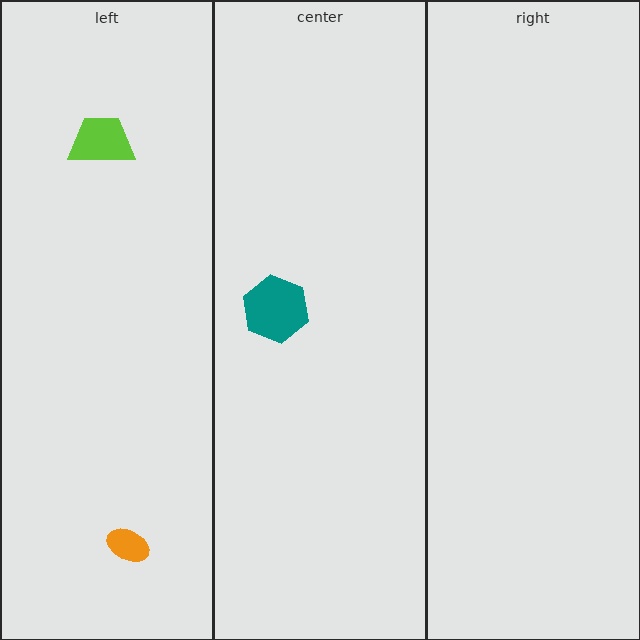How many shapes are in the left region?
2.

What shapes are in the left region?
The lime trapezoid, the orange ellipse.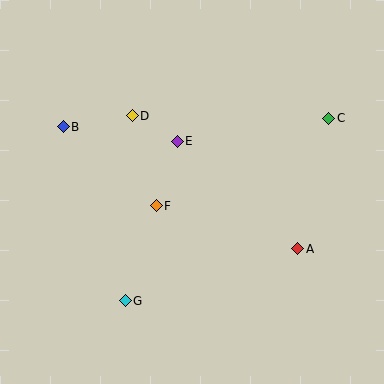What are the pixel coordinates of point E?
Point E is at (177, 141).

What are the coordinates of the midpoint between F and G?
The midpoint between F and G is at (141, 253).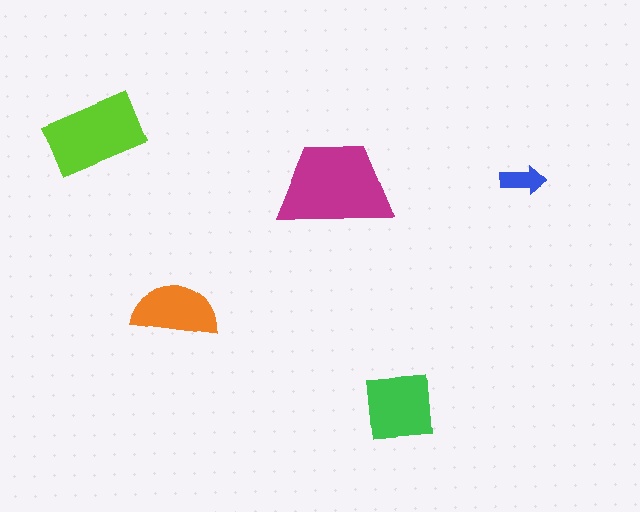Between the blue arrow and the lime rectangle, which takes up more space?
The lime rectangle.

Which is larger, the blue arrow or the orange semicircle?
The orange semicircle.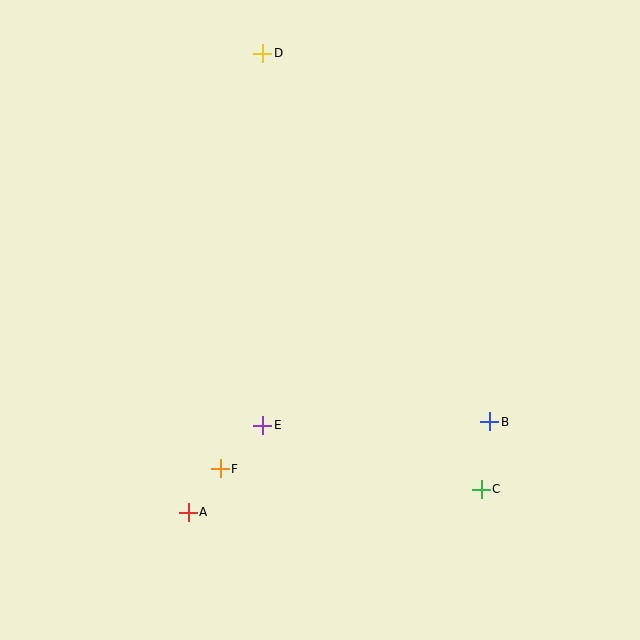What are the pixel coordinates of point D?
Point D is at (263, 53).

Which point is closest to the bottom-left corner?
Point A is closest to the bottom-left corner.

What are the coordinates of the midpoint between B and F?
The midpoint between B and F is at (355, 445).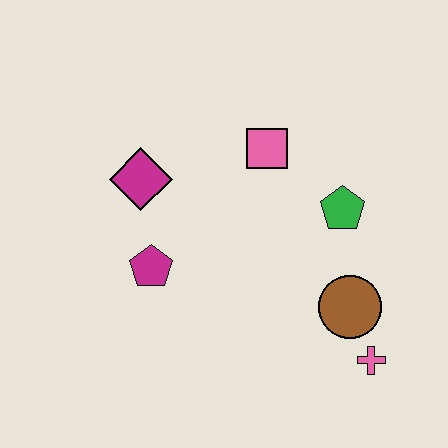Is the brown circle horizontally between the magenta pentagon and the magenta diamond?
No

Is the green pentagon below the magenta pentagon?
No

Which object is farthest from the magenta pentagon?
The pink cross is farthest from the magenta pentagon.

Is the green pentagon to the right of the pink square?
Yes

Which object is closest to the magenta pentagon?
The magenta diamond is closest to the magenta pentagon.